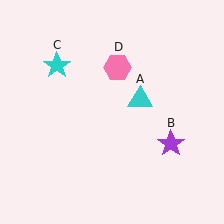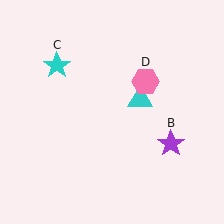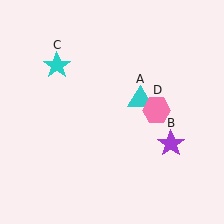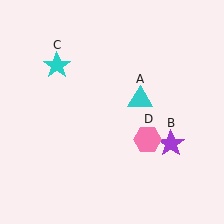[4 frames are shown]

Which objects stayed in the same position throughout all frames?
Cyan triangle (object A) and purple star (object B) and cyan star (object C) remained stationary.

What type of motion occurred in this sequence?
The pink hexagon (object D) rotated clockwise around the center of the scene.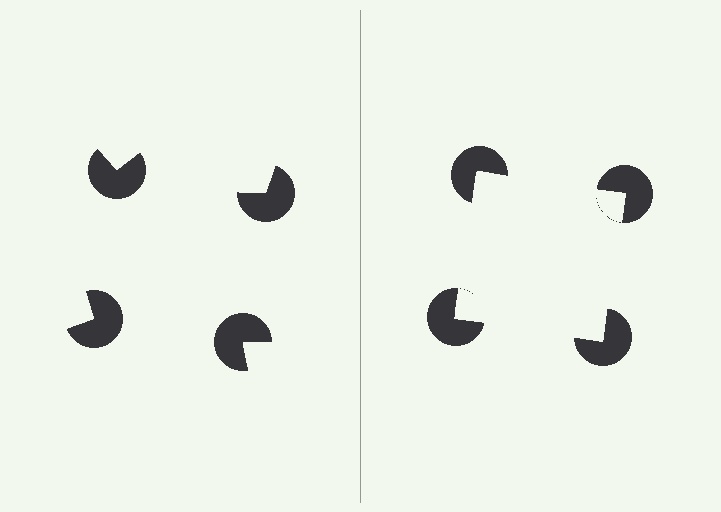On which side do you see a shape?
An illusory square appears on the right side. On the left side the wedge cuts are rotated, so no coherent shape forms.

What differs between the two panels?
The pac-man discs are positioned identically on both sides; only the wedge orientations differ. On the right they align to a square; on the left they are misaligned.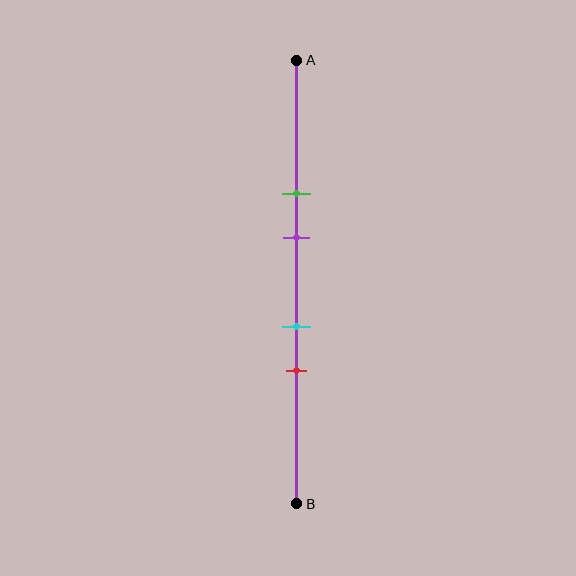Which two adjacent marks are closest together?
The cyan and red marks are the closest adjacent pair.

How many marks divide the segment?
There are 4 marks dividing the segment.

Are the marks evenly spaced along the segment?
No, the marks are not evenly spaced.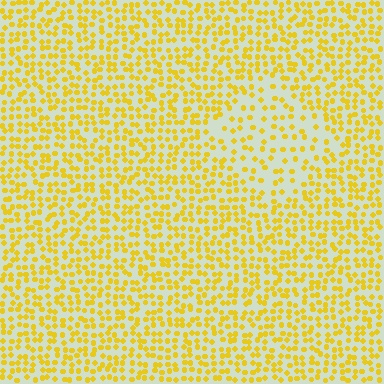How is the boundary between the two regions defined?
The boundary is defined by a change in element density (approximately 1.9x ratio). All elements are the same color, size, and shape.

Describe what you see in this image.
The image contains small yellow elements arranged at two different densities. A diamond-shaped region is visible where the elements are less densely packed than the surrounding area.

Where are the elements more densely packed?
The elements are more densely packed outside the diamond boundary.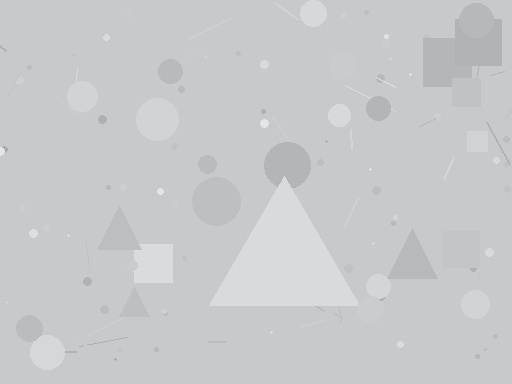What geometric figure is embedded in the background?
A triangle is embedded in the background.